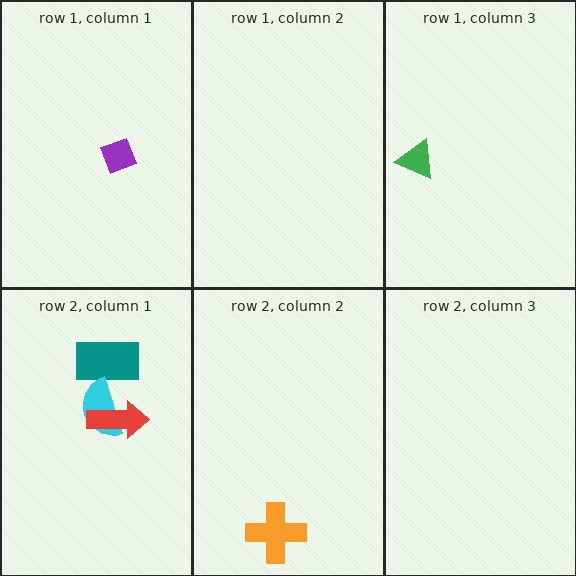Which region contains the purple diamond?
The row 1, column 1 region.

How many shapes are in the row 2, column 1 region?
3.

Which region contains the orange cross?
The row 2, column 2 region.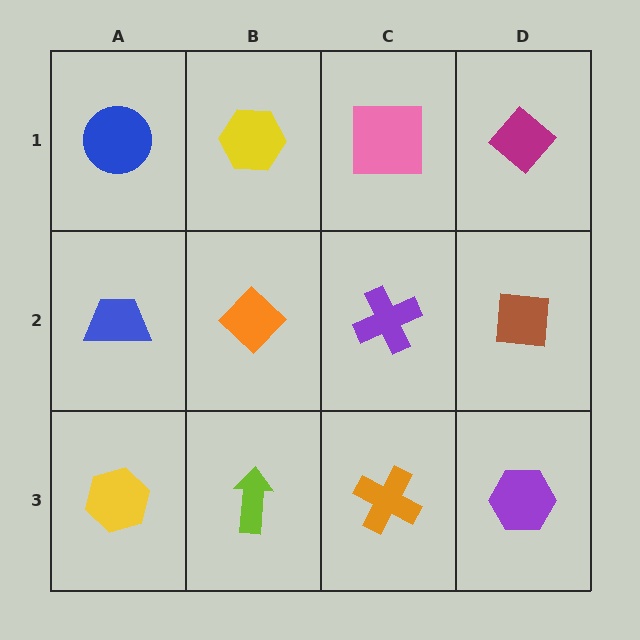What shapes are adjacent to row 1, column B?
An orange diamond (row 2, column B), a blue circle (row 1, column A), a pink square (row 1, column C).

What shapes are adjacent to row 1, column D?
A brown square (row 2, column D), a pink square (row 1, column C).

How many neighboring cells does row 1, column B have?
3.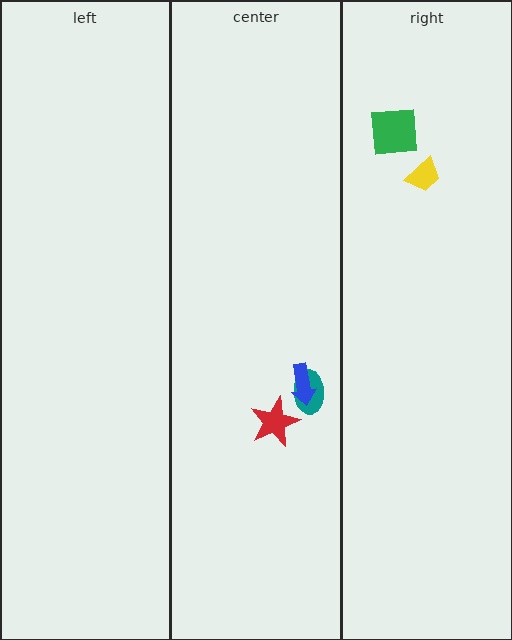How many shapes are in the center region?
3.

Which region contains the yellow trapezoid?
The right region.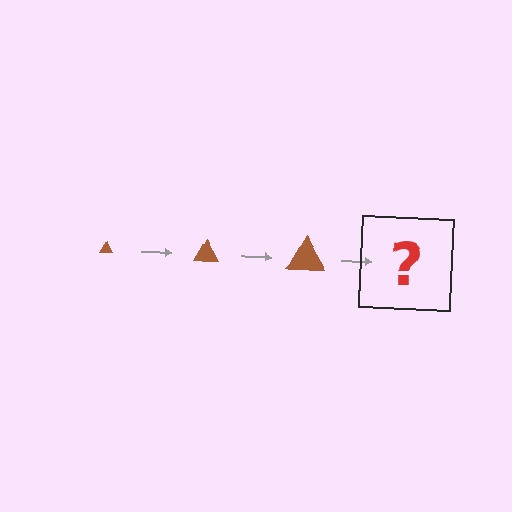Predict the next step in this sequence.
The next step is a brown triangle, larger than the previous one.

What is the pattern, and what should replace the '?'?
The pattern is that the triangle gets progressively larger each step. The '?' should be a brown triangle, larger than the previous one.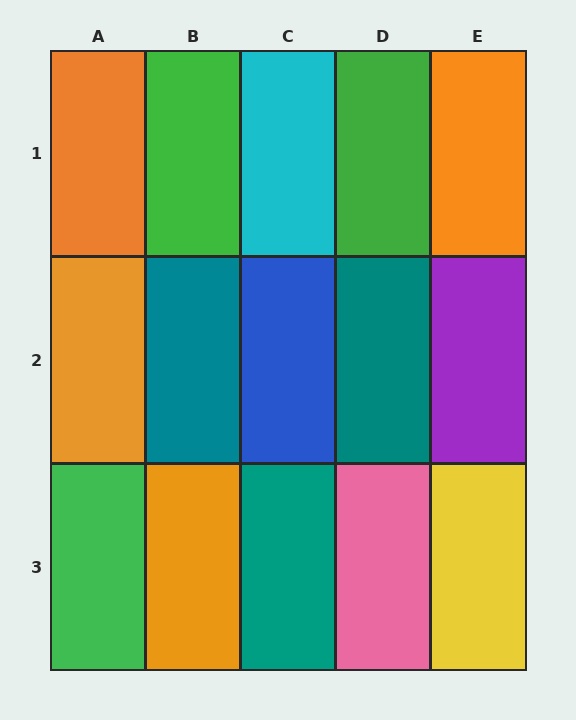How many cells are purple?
1 cell is purple.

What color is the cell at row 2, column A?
Orange.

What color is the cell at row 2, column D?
Teal.